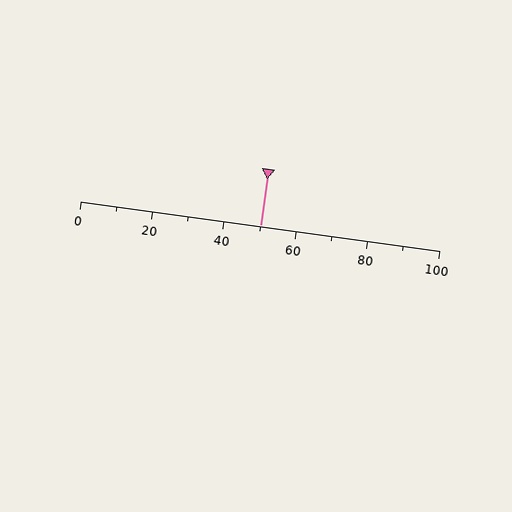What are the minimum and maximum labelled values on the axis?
The axis runs from 0 to 100.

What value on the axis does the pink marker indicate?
The marker indicates approximately 50.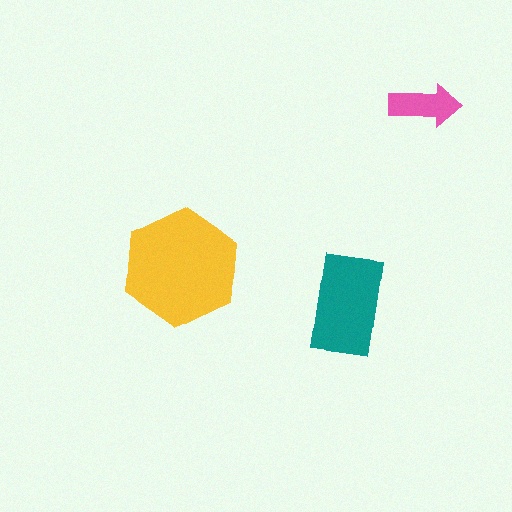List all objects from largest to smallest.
The yellow hexagon, the teal rectangle, the pink arrow.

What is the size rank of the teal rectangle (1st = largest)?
2nd.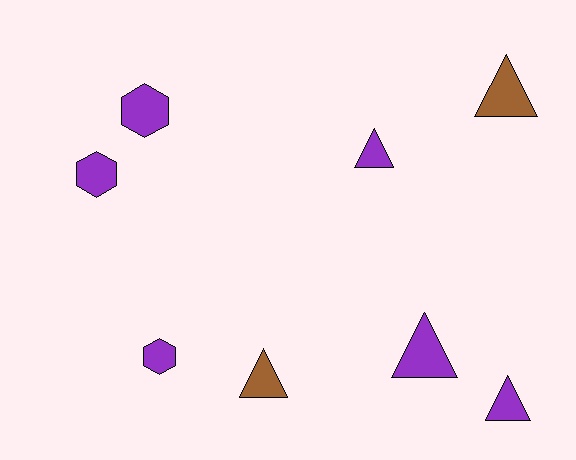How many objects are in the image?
There are 8 objects.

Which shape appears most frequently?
Triangle, with 5 objects.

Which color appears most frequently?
Purple, with 6 objects.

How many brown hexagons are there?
There are no brown hexagons.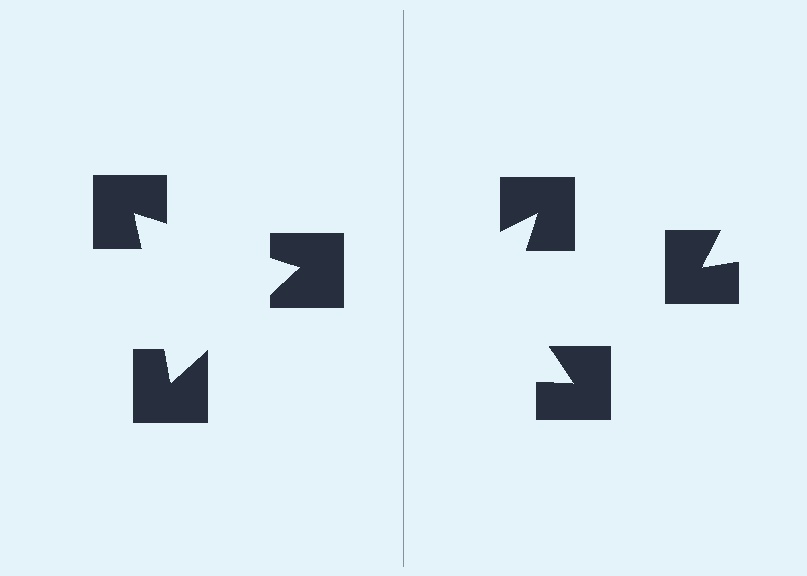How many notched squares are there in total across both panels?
6 — 3 on each side.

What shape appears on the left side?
An illusory triangle.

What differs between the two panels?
The notched squares are positioned identically on both sides; only the wedge orientations differ. On the left they align to a triangle; on the right they are misaligned.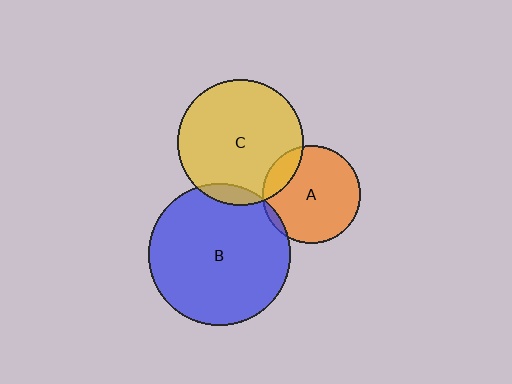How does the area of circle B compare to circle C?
Approximately 1.3 times.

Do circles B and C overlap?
Yes.